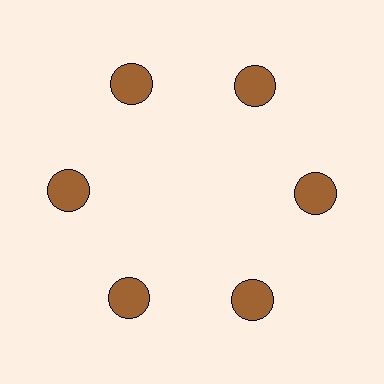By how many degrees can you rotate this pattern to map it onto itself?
The pattern maps onto itself every 60 degrees of rotation.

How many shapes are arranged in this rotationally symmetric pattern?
There are 6 shapes, arranged in 6 groups of 1.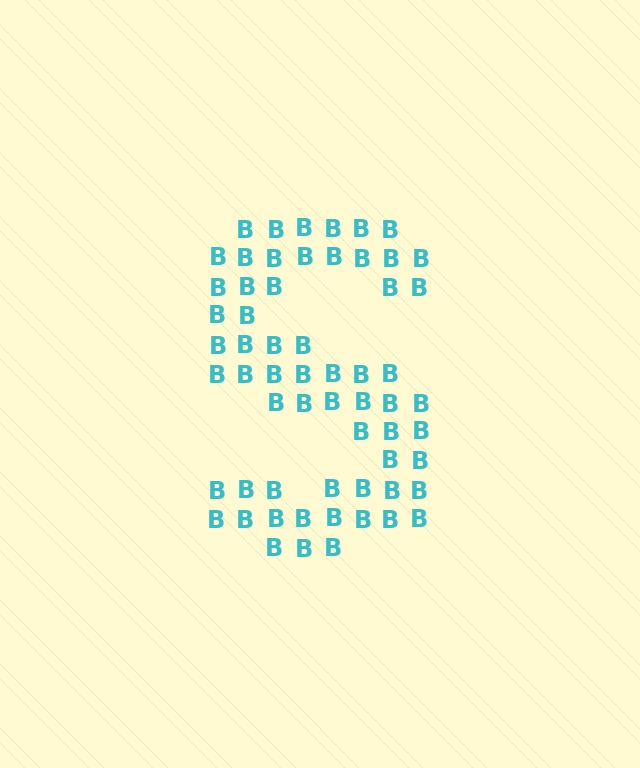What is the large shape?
The large shape is the letter S.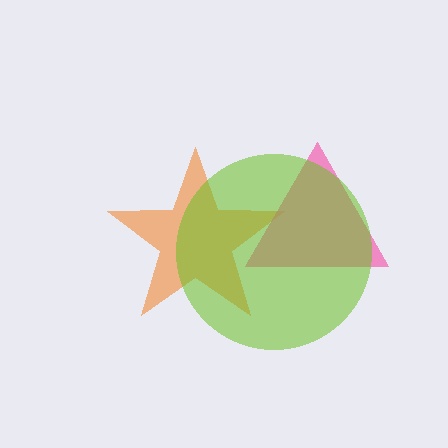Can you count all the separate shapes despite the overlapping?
Yes, there are 3 separate shapes.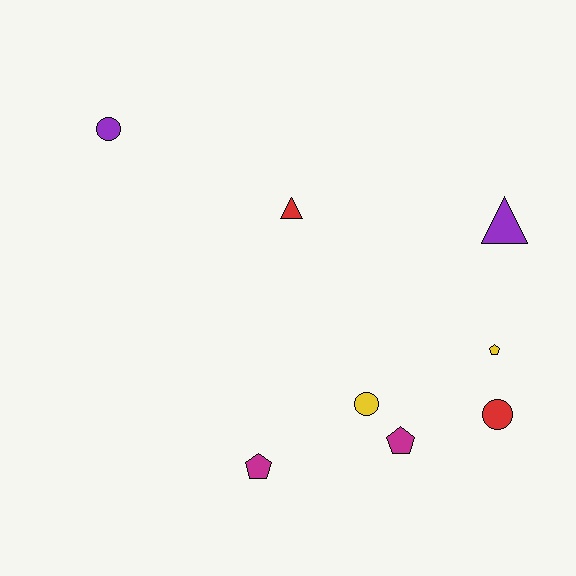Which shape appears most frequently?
Pentagon, with 3 objects.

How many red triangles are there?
There is 1 red triangle.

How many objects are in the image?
There are 8 objects.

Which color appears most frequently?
Yellow, with 2 objects.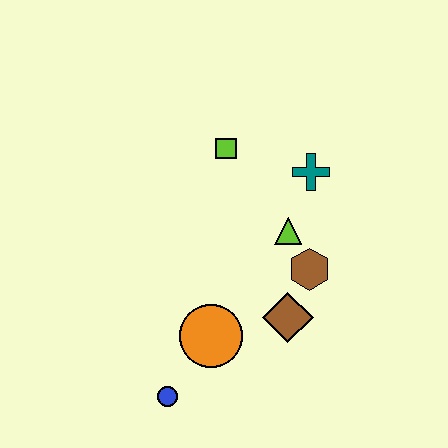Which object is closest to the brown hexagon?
The lime triangle is closest to the brown hexagon.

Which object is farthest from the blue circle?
The teal cross is farthest from the blue circle.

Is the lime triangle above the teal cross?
No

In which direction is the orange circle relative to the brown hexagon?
The orange circle is to the left of the brown hexagon.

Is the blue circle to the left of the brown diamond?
Yes